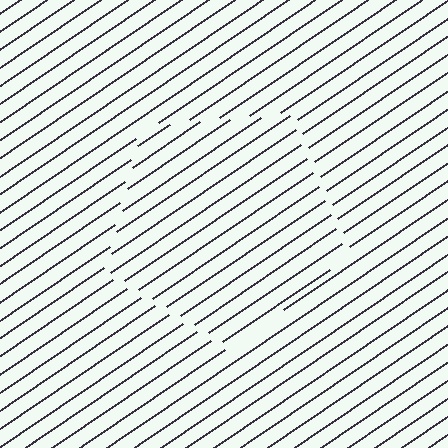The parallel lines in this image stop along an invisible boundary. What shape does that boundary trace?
An illusory pentagon. The interior of the shape contains the same grating, shifted by half a period — the contour is defined by the phase discontinuity where line-ends from the inner and outer gratings abut.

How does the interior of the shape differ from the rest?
The interior of the shape contains the same grating, shifted by half a period — the contour is defined by the phase discontinuity where line-ends from the inner and outer gratings abut.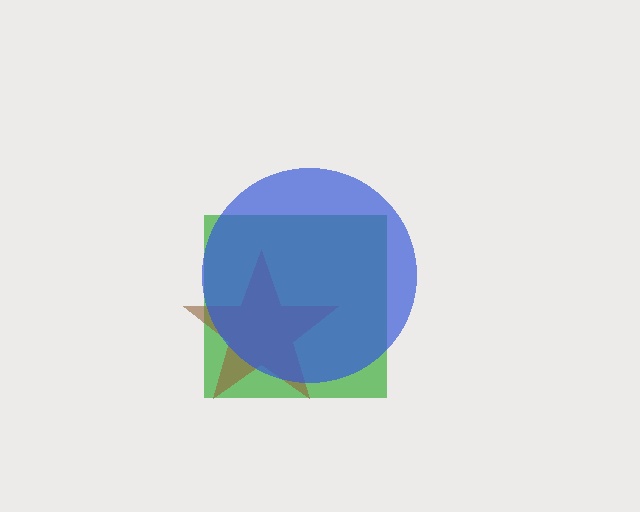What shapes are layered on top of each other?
The layered shapes are: a green square, a brown star, a blue circle.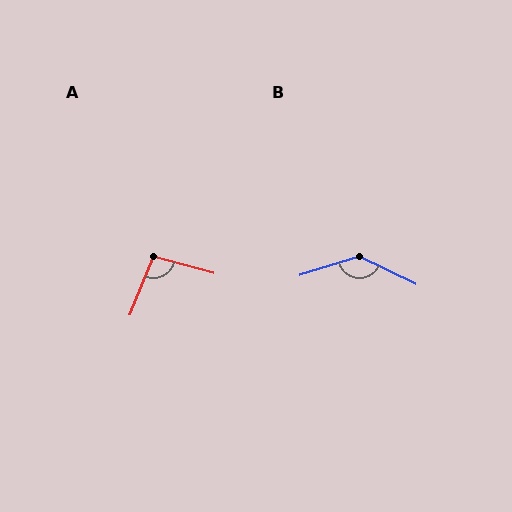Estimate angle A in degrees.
Approximately 96 degrees.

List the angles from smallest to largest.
A (96°), B (136°).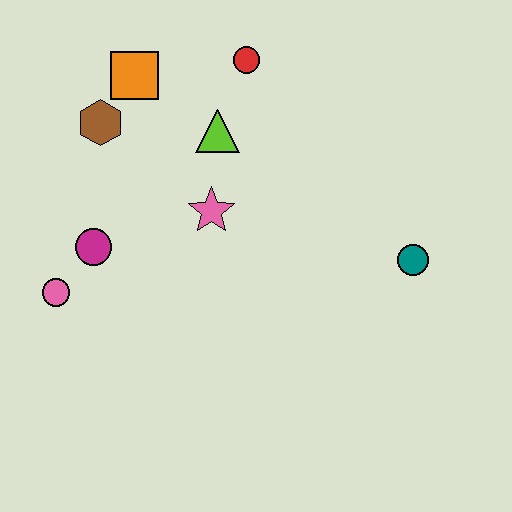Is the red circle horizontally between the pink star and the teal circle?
Yes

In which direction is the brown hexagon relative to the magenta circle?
The brown hexagon is above the magenta circle.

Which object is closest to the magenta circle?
The pink circle is closest to the magenta circle.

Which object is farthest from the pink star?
The teal circle is farthest from the pink star.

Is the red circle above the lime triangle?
Yes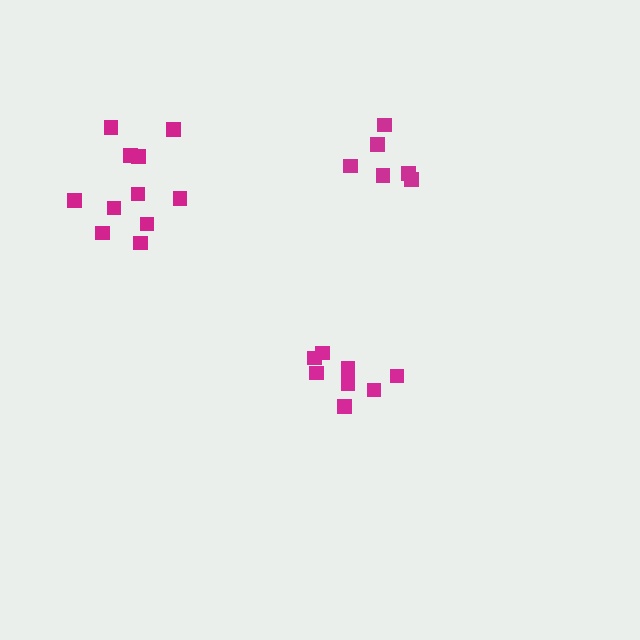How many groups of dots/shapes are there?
There are 3 groups.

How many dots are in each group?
Group 1: 11 dots, Group 2: 6 dots, Group 3: 9 dots (26 total).